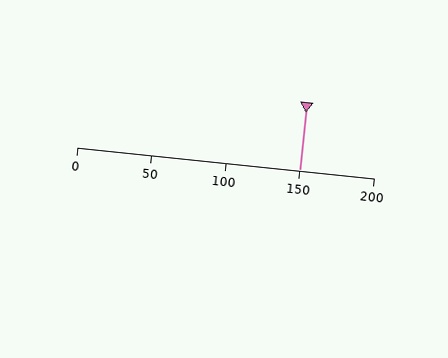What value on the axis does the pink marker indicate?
The marker indicates approximately 150.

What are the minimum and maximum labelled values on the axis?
The axis runs from 0 to 200.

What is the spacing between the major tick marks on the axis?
The major ticks are spaced 50 apart.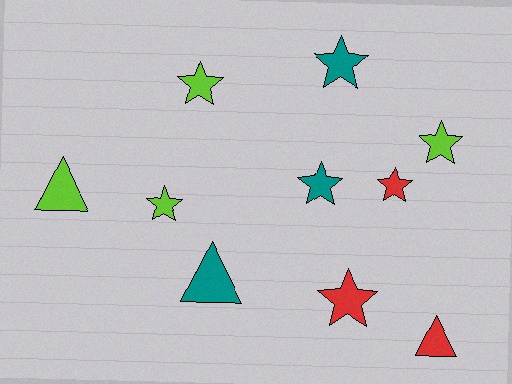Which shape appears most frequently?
Star, with 7 objects.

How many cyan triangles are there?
There are no cyan triangles.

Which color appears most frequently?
Lime, with 4 objects.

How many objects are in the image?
There are 10 objects.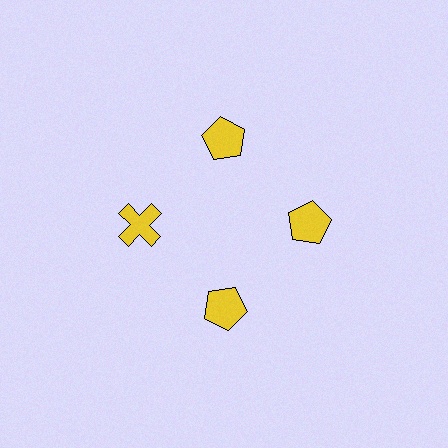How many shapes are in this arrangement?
There are 4 shapes arranged in a ring pattern.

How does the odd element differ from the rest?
It has a different shape: cross instead of pentagon.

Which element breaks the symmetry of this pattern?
The yellow cross at roughly the 9 o'clock position breaks the symmetry. All other shapes are yellow pentagons.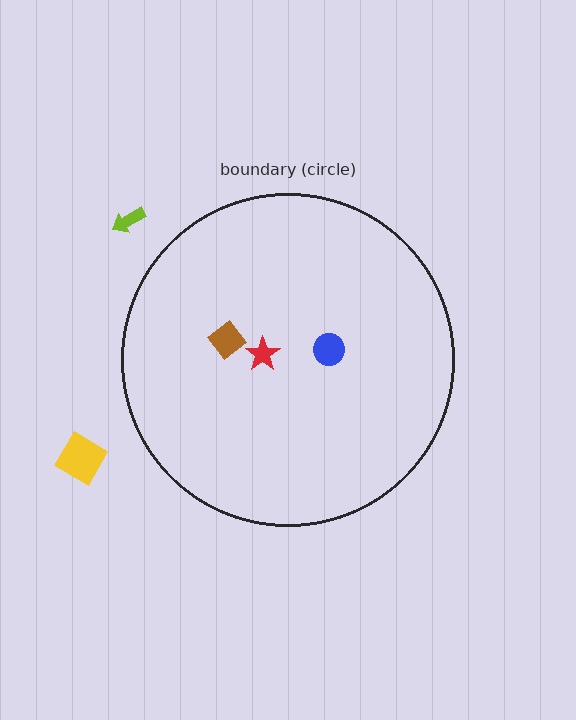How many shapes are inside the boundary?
3 inside, 2 outside.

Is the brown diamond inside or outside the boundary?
Inside.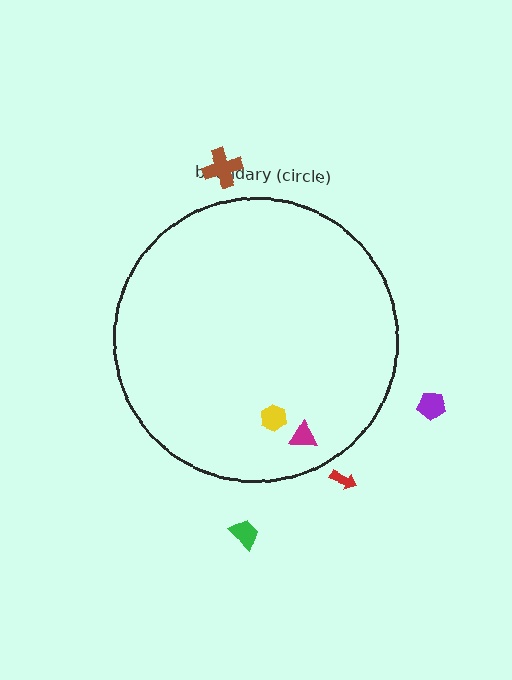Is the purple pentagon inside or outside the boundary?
Outside.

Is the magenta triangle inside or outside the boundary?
Inside.